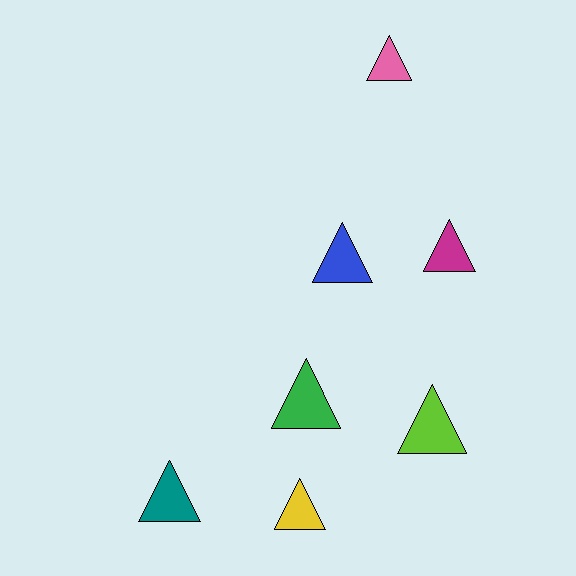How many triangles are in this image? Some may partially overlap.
There are 7 triangles.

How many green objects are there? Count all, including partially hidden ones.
There is 1 green object.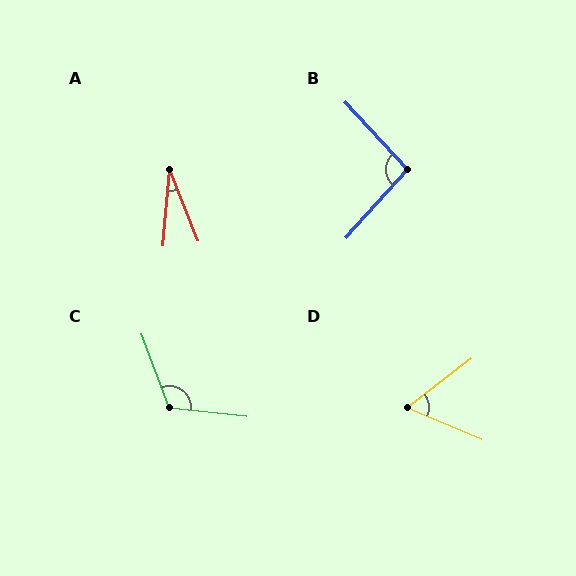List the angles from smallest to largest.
A (27°), D (60°), B (95°), C (117°).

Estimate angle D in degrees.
Approximately 60 degrees.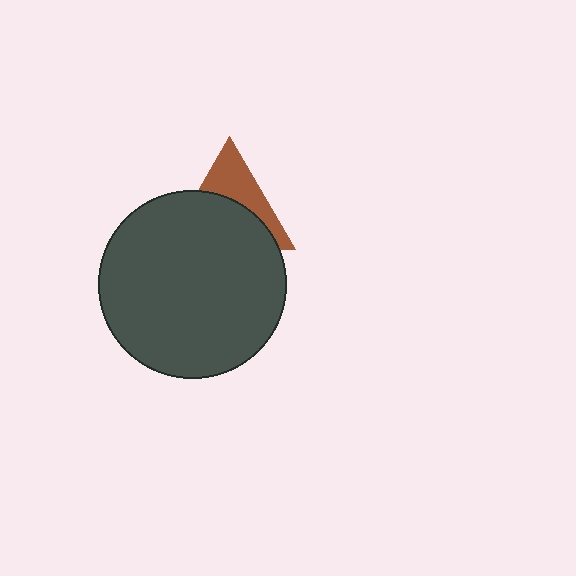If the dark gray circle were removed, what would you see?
You would see the complete brown triangle.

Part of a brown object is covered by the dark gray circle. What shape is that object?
It is a triangle.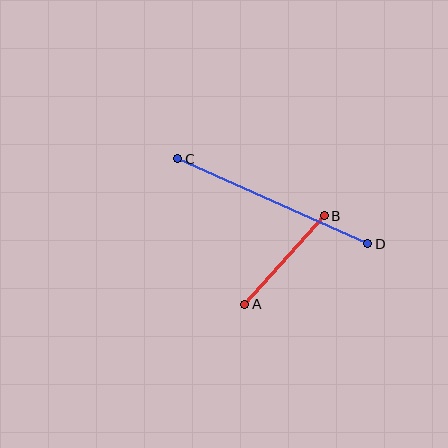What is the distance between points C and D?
The distance is approximately 208 pixels.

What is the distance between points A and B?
The distance is approximately 119 pixels.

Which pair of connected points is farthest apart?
Points C and D are farthest apart.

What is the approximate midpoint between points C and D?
The midpoint is at approximately (273, 201) pixels.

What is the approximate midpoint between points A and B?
The midpoint is at approximately (284, 260) pixels.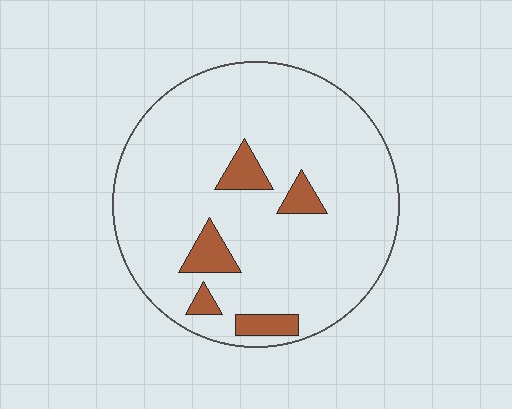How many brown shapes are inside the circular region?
5.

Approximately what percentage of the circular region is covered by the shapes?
Approximately 10%.